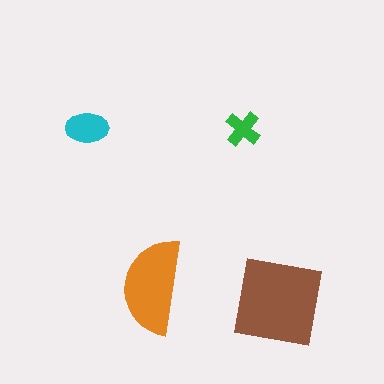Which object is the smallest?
The green cross.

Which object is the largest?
The brown square.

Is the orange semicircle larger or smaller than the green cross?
Larger.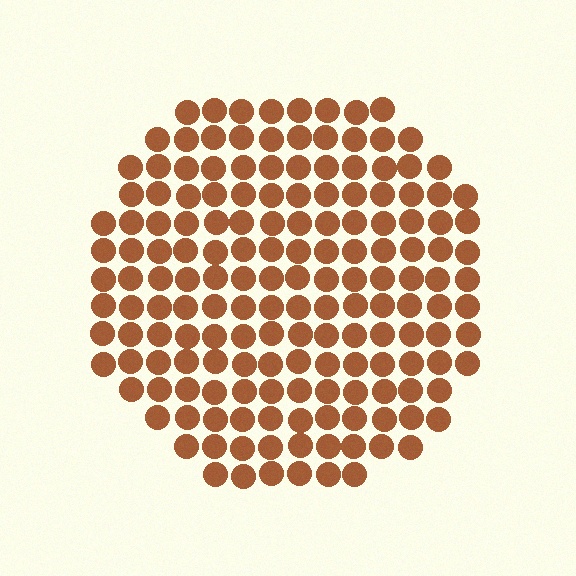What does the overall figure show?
The overall figure shows a circle.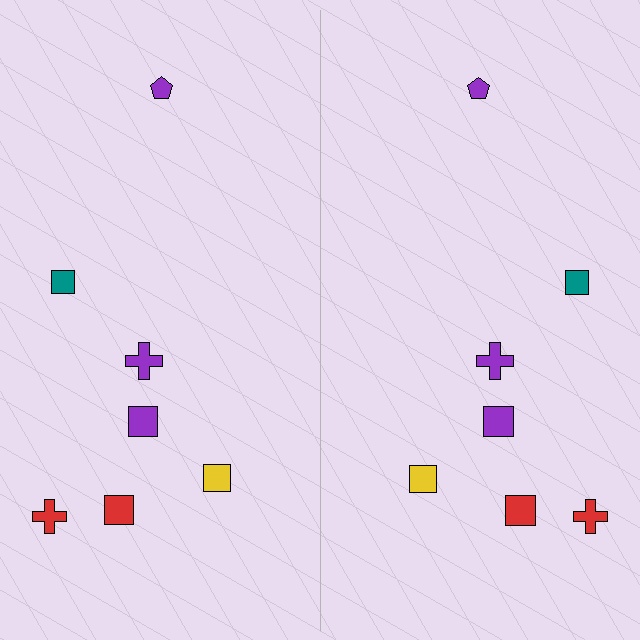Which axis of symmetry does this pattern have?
The pattern has a vertical axis of symmetry running through the center of the image.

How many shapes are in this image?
There are 14 shapes in this image.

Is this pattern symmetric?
Yes, this pattern has bilateral (reflection) symmetry.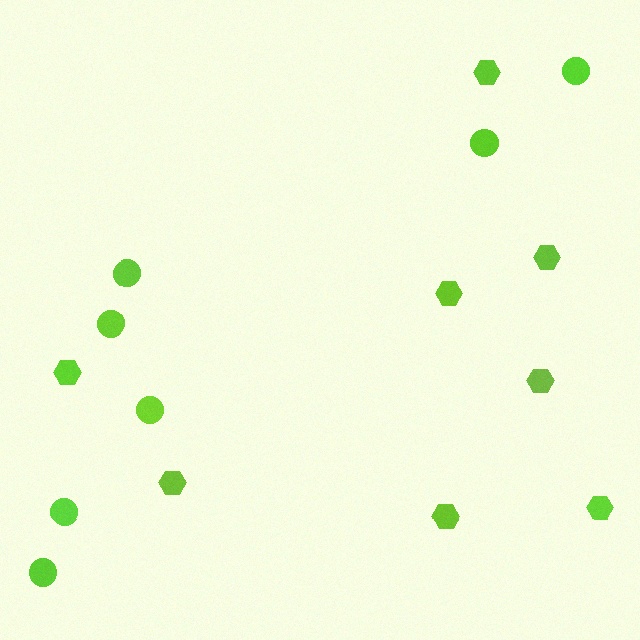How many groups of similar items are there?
There are 2 groups: one group of hexagons (8) and one group of circles (7).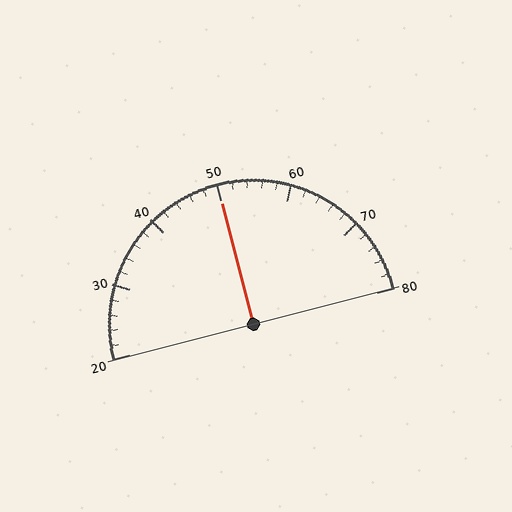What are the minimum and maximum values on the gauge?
The gauge ranges from 20 to 80.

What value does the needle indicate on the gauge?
The needle indicates approximately 50.